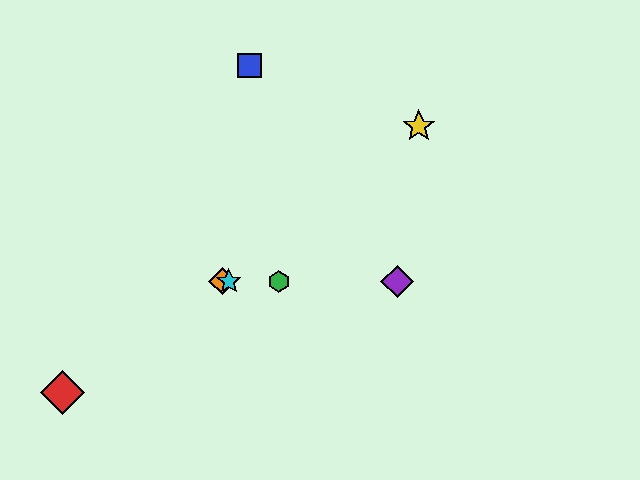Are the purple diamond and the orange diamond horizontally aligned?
Yes, both are at y≈281.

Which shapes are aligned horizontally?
The green hexagon, the purple diamond, the orange diamond, the cyan star are aligned horizontally.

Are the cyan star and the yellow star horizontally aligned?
No, the cyan star is at y≈281 and the yellow star is at y≈126.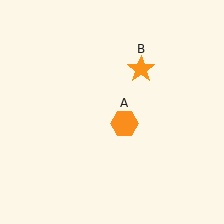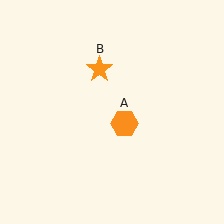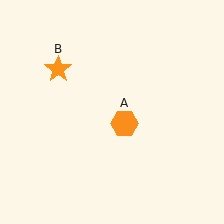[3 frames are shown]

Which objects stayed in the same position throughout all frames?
Orange hexagon (object A) remained stationary.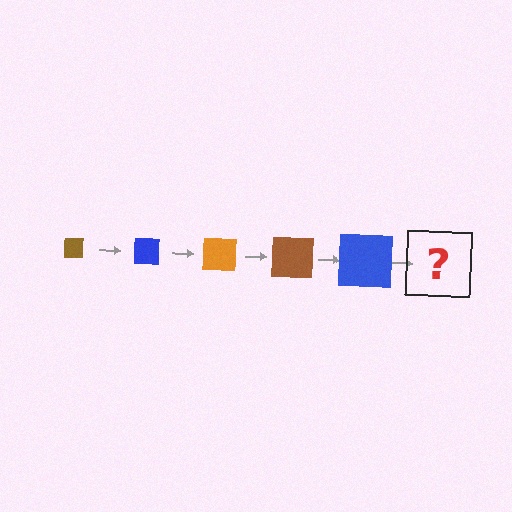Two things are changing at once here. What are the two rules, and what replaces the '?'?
The two rules are that the square grows larger each step and the color cycles through brown, blue, and orange. The '?' should be an orange square, larger than the previous one.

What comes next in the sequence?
The next element should be an orange square, larger than the previous one.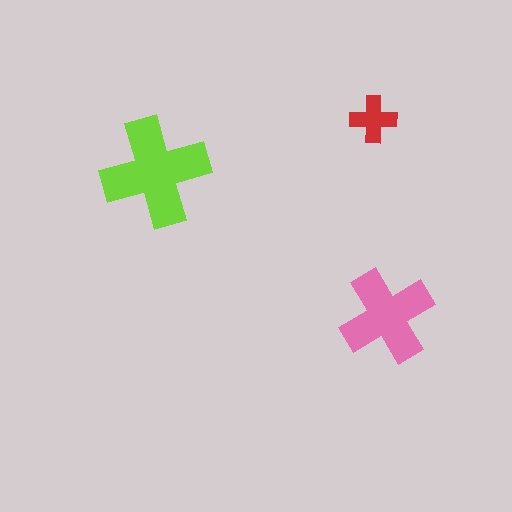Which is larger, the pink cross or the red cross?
The pink one.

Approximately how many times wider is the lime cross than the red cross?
About 2.5 times wider.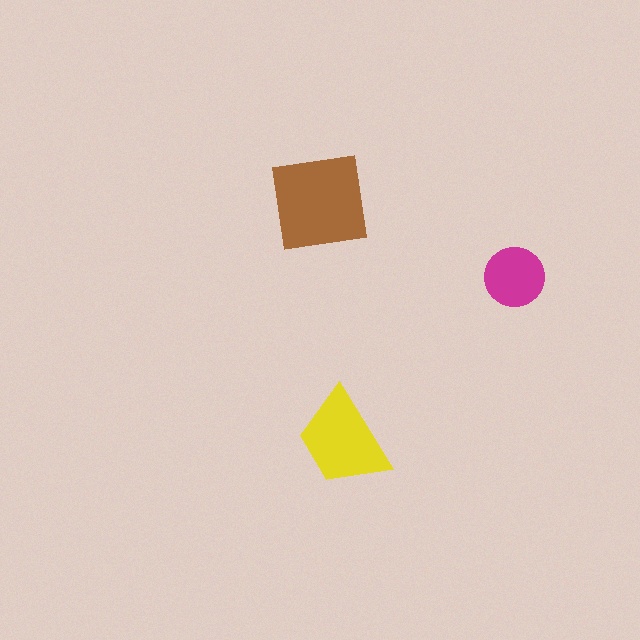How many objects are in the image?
There are 3 objects in the image.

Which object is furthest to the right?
The magenta circle is rightmost.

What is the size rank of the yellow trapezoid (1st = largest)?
2nd.